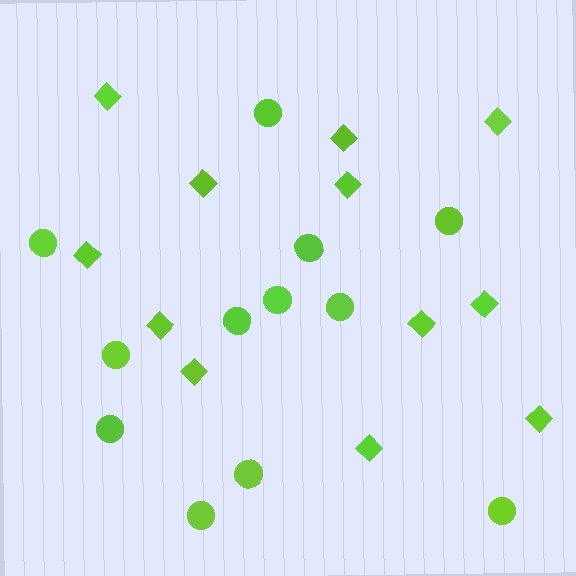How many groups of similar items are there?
There are 2 groups: one group of circles (12) and one group of diamonds (12).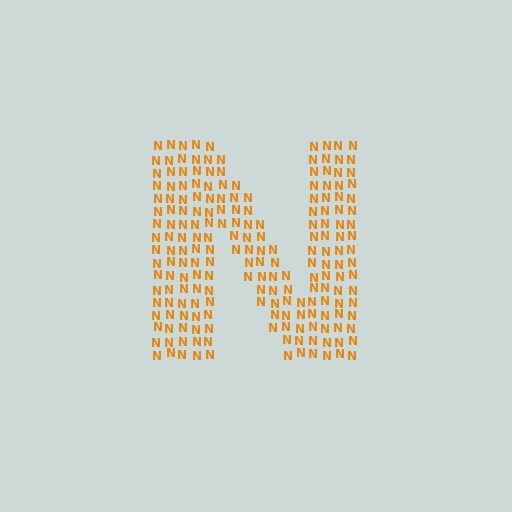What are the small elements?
The small elements are letter N's.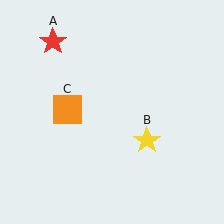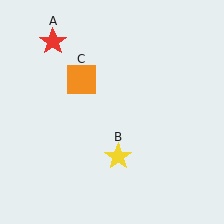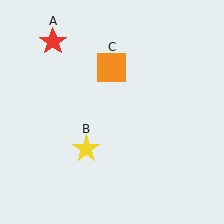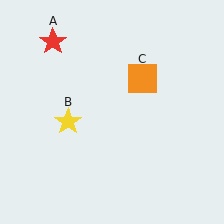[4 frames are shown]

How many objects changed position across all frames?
2 objects changed position: yellow star (object B), orange square (object C).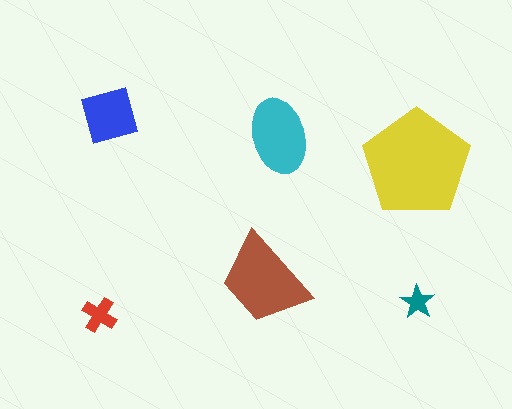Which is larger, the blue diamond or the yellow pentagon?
The yellow pentagon.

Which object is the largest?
The yellow pentagon.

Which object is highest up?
The blue diamond is topmost.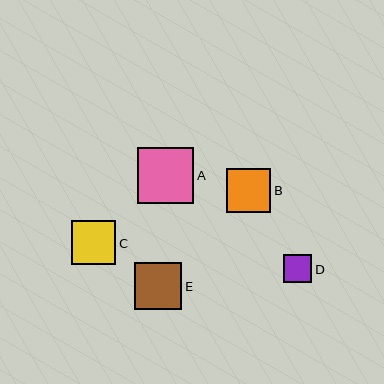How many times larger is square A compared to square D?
Square A is approximately 2.0 times the size of square D.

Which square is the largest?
Square A is the largest with a size of approximately 56 pixels.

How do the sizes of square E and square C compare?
Square E and square C are approximately the same size.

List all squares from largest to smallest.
From largest to smallest: A, E, C, B, D.